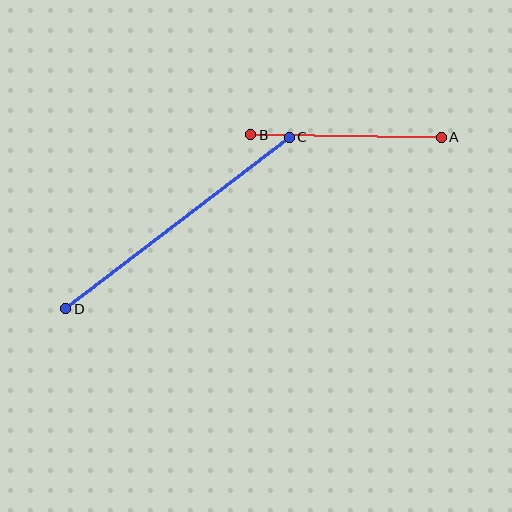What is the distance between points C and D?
The distance is approximately 282 pixels.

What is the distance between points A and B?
The distance is approximately 190 pixels.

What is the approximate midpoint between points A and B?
The midpoint is at approximately (346, 136) pixels.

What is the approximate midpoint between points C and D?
The midpoint is at approximately (178, 223) pixels.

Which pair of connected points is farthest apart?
Points C and D are farthest apart.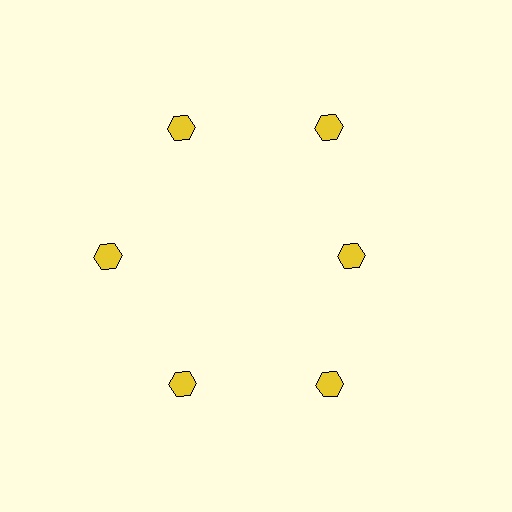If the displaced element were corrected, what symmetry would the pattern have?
It would have 6-fold rotational symmetry — the pattern would map onto itself every 60 degrees.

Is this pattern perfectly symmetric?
No. The 6 yellow hexagons are arranged in a ring, but one element near the 3 o'clock position is pulled inward toward the center, breaking the 6-fold rotational symmetry.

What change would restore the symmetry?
The symmetry would be restored by moving it outward, back onto the ring so that all 6 hexagons sit at equal angles and equal distance from the center.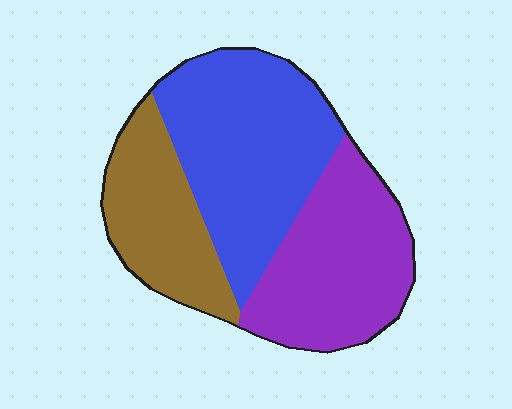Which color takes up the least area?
Brown, at roughly 25%.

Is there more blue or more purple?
Blue.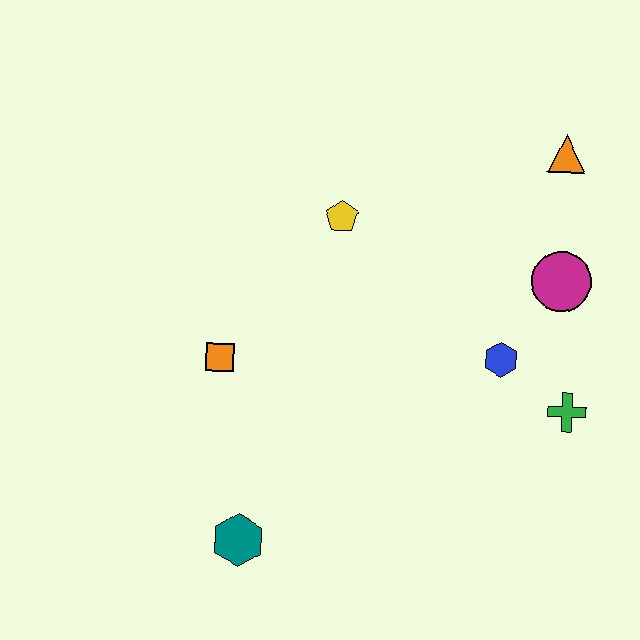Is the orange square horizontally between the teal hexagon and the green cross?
No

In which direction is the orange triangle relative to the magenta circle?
The orange triangle is above the magenta circle.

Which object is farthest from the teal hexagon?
The orange triangle is farthest from the teal hexagon.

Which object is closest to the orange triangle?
The magenta circle is closest to the orange triangle.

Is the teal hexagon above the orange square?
No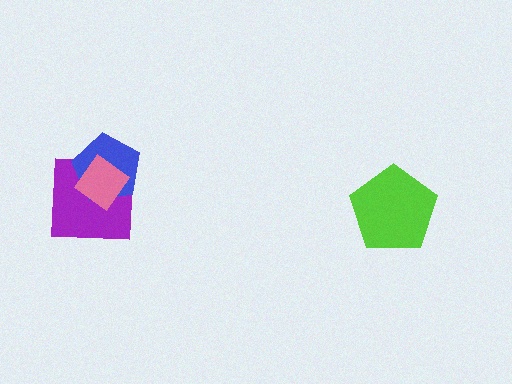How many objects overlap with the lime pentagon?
0 objects overlap with the lime pentagon.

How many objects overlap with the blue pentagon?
2 objects overlap with the blue pentagon.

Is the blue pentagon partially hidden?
Yes, it is partially covered by another shape.